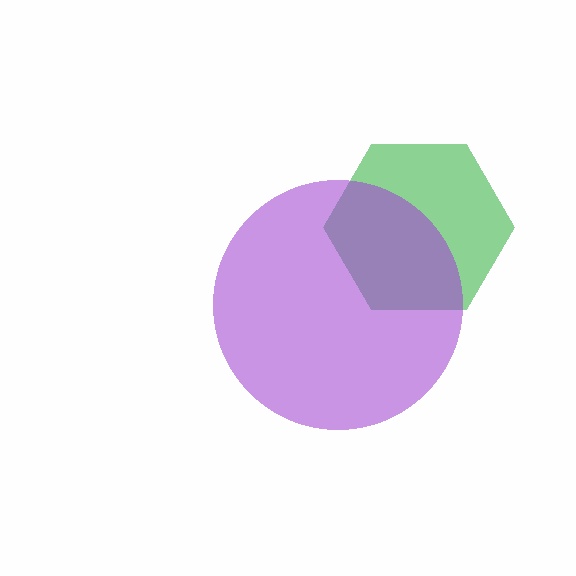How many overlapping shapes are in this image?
There are 2 overlapping shapes in the image.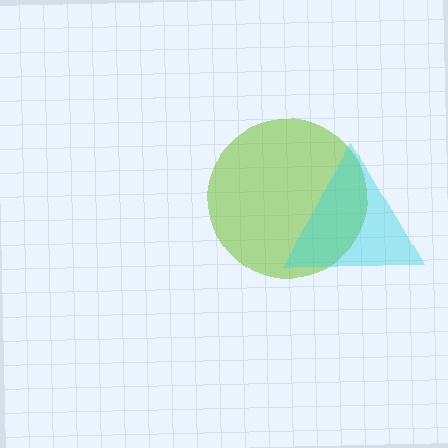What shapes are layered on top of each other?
The layered shapes are: a lime circle, a cyan triangle.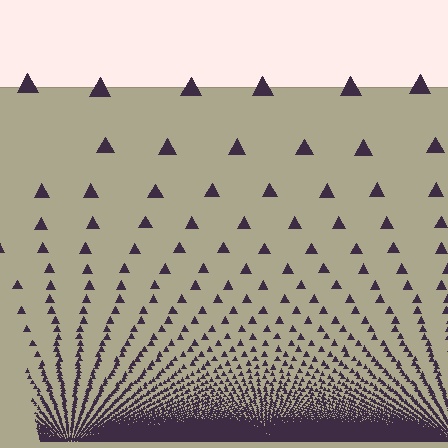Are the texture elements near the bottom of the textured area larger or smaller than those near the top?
Smaller. The gradient is inverted — elements near the bottom are smaller and denser.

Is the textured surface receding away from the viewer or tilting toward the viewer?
The surface appears to tilt toward the viewer. Texture elements get larger and sparser toward the top.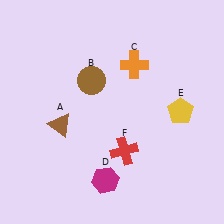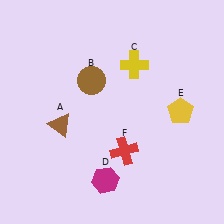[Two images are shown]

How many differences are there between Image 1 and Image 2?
There is 1 difference between the two images.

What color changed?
The cross (C) changed from orange in Image 1 to yellow in Image 2.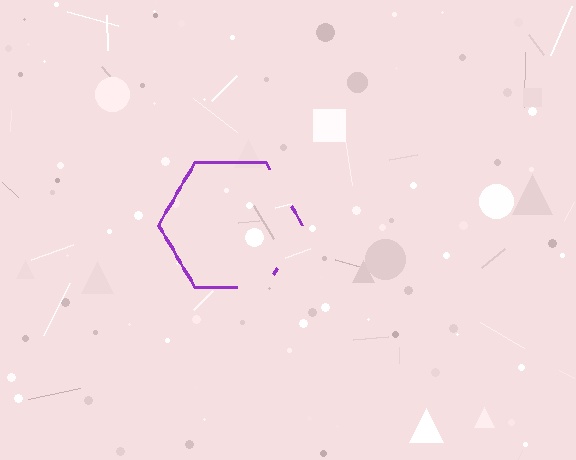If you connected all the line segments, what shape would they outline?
They would outline a hexagon.